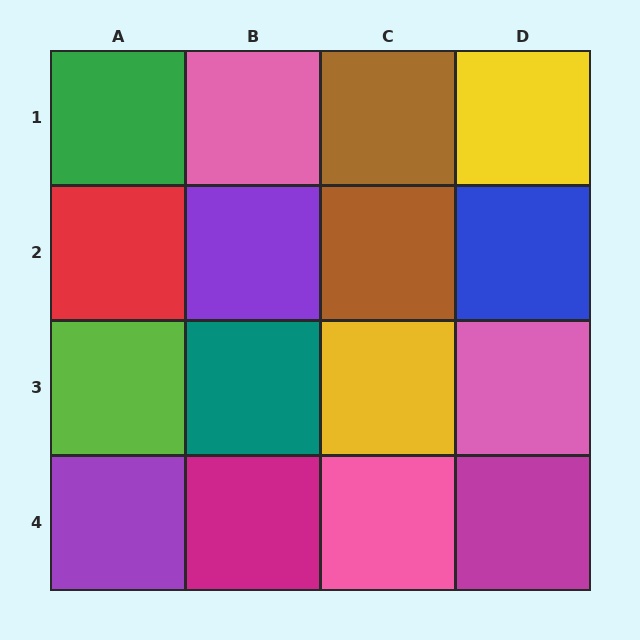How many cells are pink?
3 cells are pink.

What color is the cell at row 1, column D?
Yellow.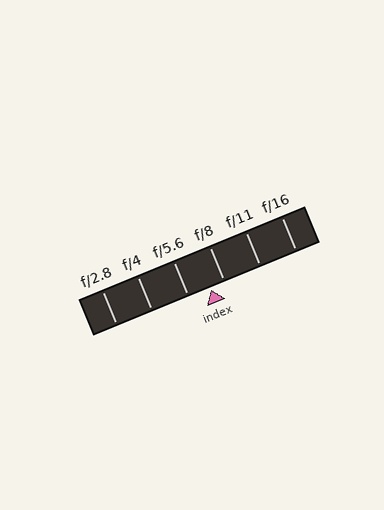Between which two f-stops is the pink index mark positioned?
The index mark is between f/5.6 and f/8.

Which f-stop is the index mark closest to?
The index mark is closest to f/8.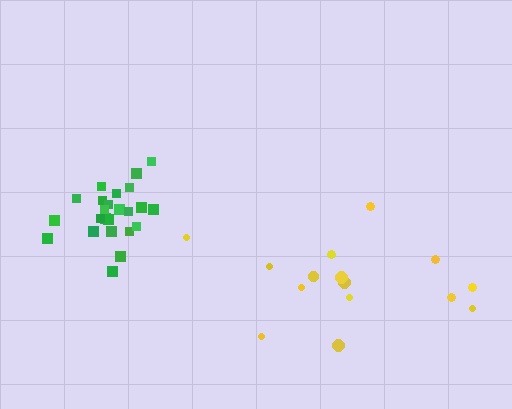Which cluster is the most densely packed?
Green.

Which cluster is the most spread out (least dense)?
Yellow.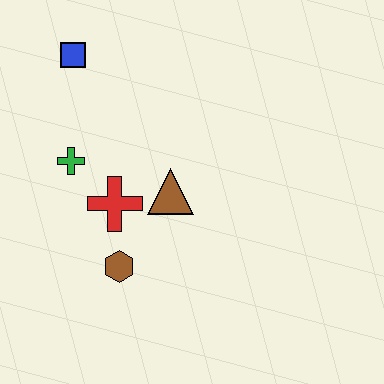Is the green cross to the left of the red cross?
Yes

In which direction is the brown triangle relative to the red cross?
The brown triangle is to the right of the red cross.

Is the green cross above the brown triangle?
Yes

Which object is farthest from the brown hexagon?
The blue square is farthest from the brown hexagon.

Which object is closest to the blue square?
The green cross is closest to the blue square.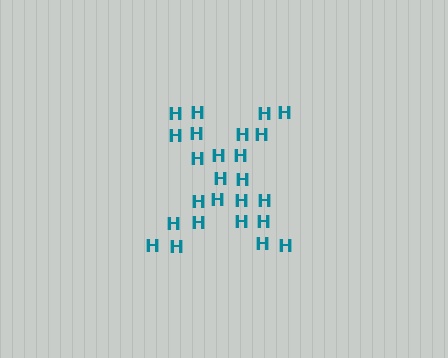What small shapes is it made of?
It is made of small letter H's.